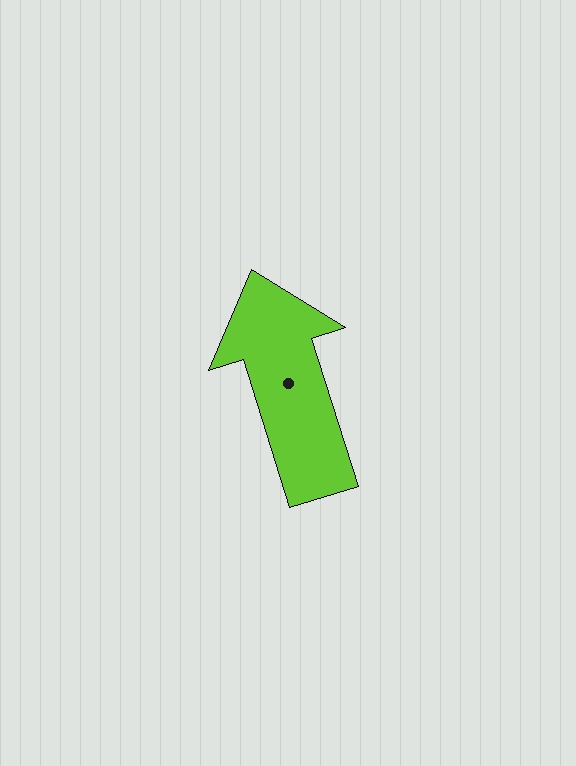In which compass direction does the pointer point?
North.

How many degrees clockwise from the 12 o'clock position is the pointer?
Approximately 342 degrees.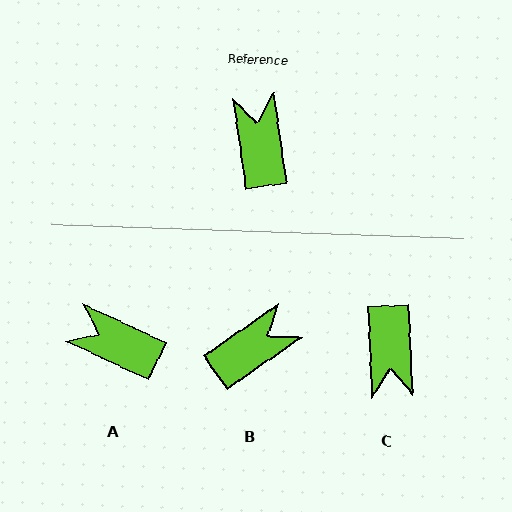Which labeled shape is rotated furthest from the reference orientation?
C, about 174 degrees away.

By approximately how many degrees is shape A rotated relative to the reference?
Approximately 57 degrees counter-clockwise.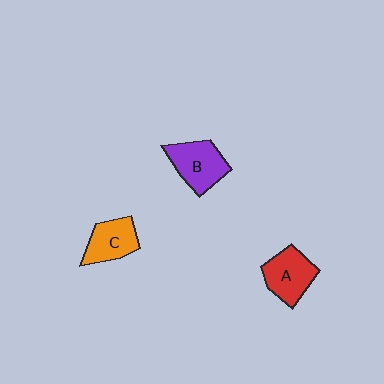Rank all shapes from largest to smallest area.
From largest to smallest: B (purple), A (red), C (orange).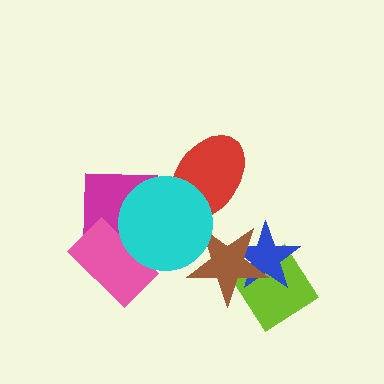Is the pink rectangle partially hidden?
Yes, it is partially covered by another shape.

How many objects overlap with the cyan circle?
4 objects overlap with the cyan circle.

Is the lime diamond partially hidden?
Yes, it is partially covered by another shape.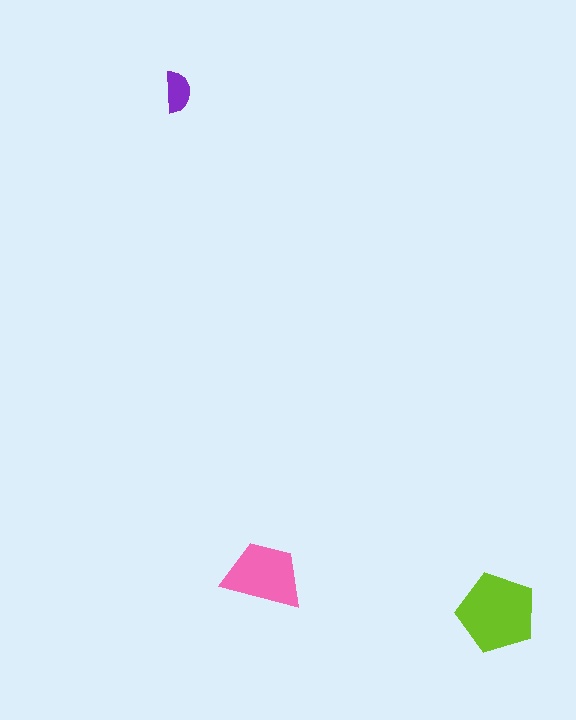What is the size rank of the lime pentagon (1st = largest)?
1st.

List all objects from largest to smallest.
The lime pentagon, the pink trapezoid, the purple semicircle.